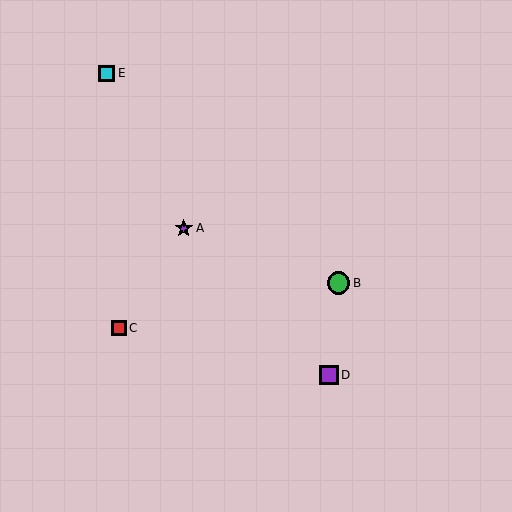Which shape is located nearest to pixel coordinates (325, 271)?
The green circle (labeled B) at (339, 283) is nearest to that location.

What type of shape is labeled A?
Shape A is a purple star.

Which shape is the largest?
The green circle (labeled B) is the largest.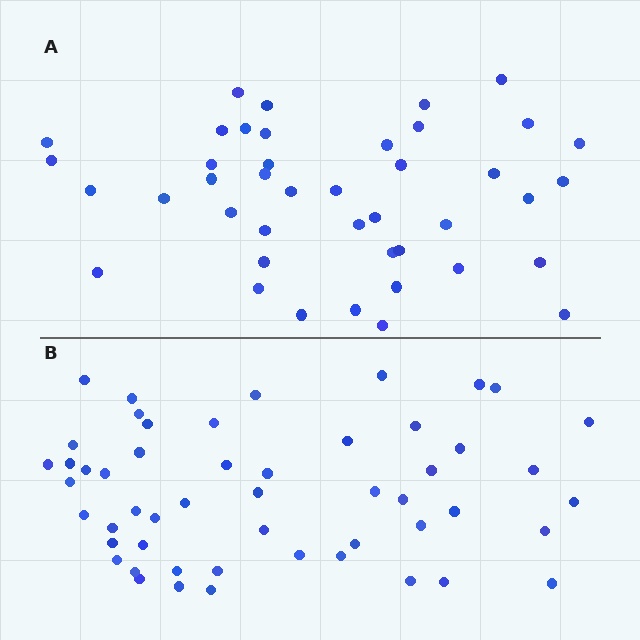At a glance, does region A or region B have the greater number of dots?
Region B (the bottom region) has more dots.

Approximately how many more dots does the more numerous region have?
Region B has roughly 10 or so more dots than region A.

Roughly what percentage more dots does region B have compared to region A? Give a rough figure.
About 25% more.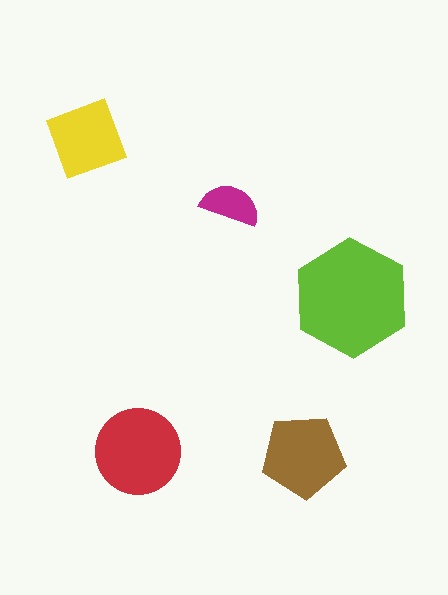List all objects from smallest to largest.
The magenta semicircle, the yellow diamond, the brown pentagon, the red circle, the lime hexagon.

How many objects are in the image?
There are 5 objects in the image.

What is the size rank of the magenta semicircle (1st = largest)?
5th.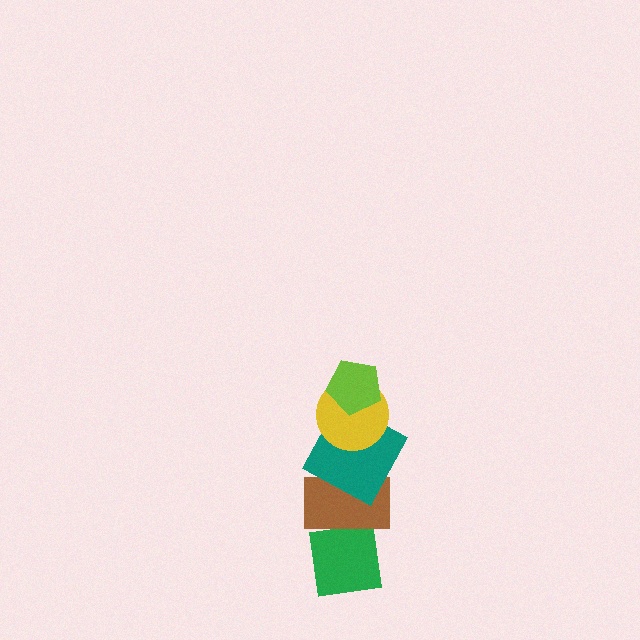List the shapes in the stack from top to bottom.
From top to bottom: the lime pentagon, the yellow circle, the teal square, the brown rectangle, the green square.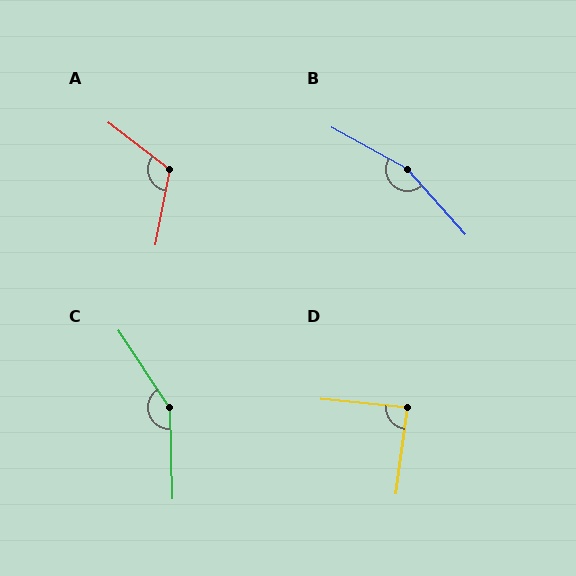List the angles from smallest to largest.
D (88°), A (116°), C (148°), B (161°).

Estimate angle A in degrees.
Approximately 116 degrees.